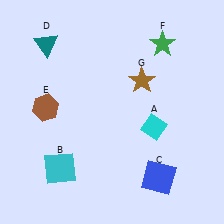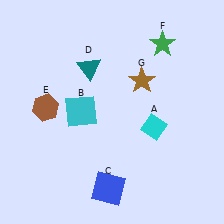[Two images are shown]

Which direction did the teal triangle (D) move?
The teal triangle (D) moved right.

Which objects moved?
The objects that moved are: the cyan square (B), the blue square (C), the teal triangle (D).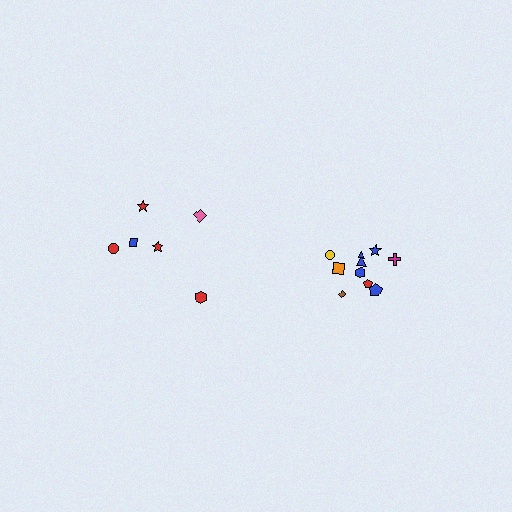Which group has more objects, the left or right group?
The right group.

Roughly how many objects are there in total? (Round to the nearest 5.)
Roughly 15 objects in total.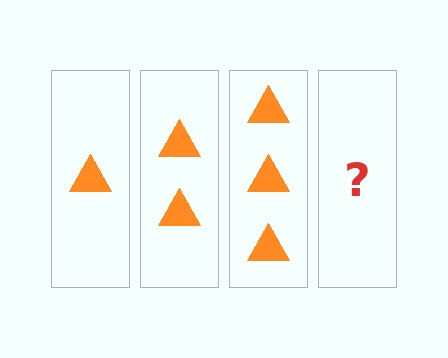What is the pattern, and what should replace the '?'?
The pattern is that each step adds one more triangle. The '?' should be 4 triangles.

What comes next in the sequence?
The next element should be 4 triangles.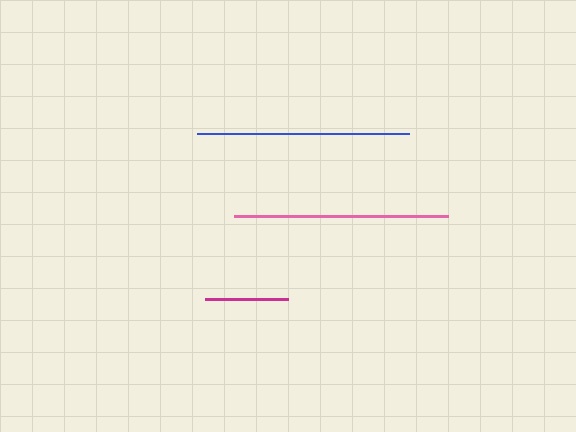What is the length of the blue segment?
The blue segment is approximately 212 pixels long.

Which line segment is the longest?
The pink line is the longest at approximately 214 pixels.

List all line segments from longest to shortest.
From longest to shortest: pink, blue, magenta.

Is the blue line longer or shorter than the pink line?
The pink line is longer than the blue line.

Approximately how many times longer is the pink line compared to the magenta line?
The pink line is approximately 2.6 times the length of the magenta line.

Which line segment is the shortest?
The magenta line is the shortest at approximately 82 pixels.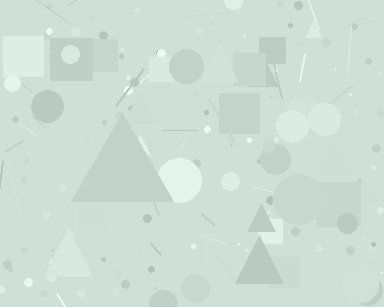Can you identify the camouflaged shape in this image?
The camouflaged shape is a triangle.